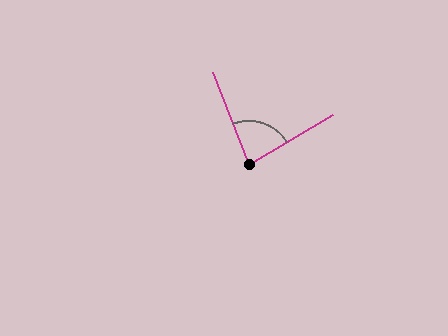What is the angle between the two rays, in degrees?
Approximately 80 degrees.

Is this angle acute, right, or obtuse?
It is acute.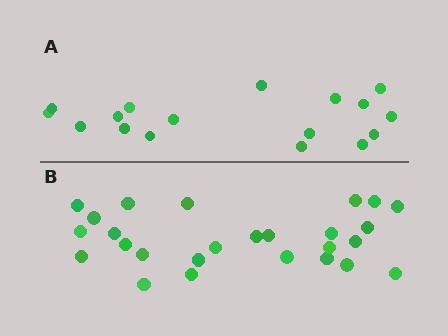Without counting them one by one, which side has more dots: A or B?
Region B (the bottom region) has more dots.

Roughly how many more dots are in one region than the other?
Region B has roughly 8 or so more dots than region A.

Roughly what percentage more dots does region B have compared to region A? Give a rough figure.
About 55% more.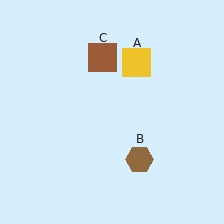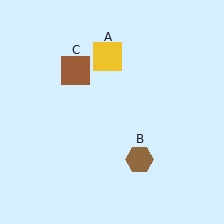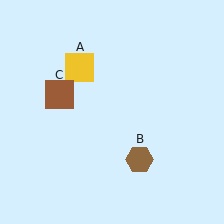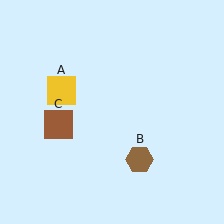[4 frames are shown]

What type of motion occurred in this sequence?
The yellow square (object A), brown square (object C) rotated counterclockwise around the center of the scene.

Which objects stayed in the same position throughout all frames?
Brown hexagon (object B) remained stationary.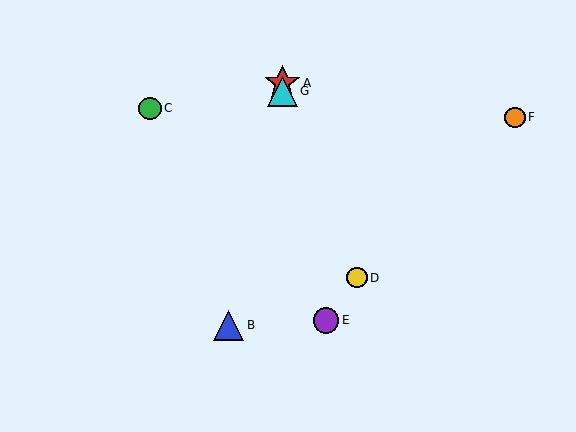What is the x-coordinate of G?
Object G is at x≈282.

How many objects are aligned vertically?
2 objects (A, G) are aligned vertically.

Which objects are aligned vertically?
Objects A, G are aligned vertically.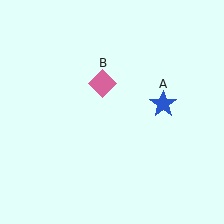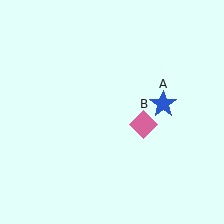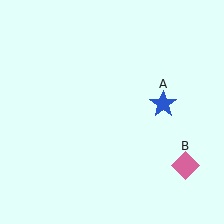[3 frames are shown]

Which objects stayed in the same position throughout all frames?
Blue star (object A) remained stationary.